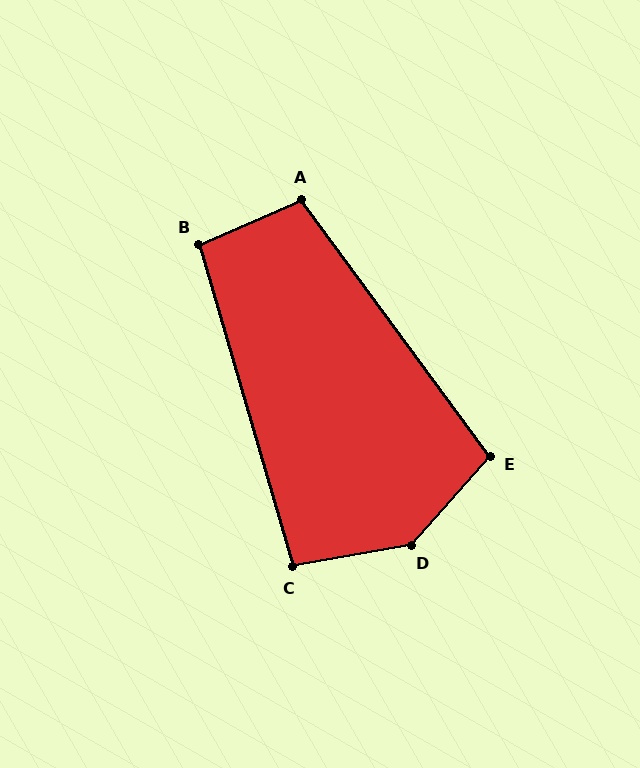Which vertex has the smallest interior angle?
C, at approximately 96 degrees.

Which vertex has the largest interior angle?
D, at approximately 142 degrees.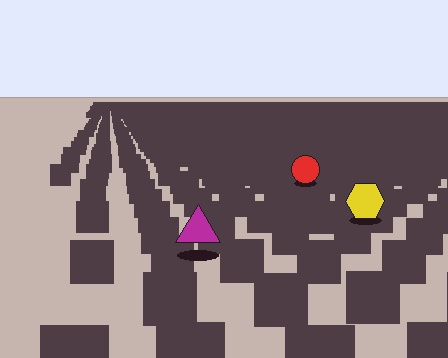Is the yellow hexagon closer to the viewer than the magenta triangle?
No. The magenta triangle is closer — you can tell from the texture gradient: the ground texture is coarser near it.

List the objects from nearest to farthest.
From nearest to farthest: the magenta triangle, the yellow hexagon, the red circle.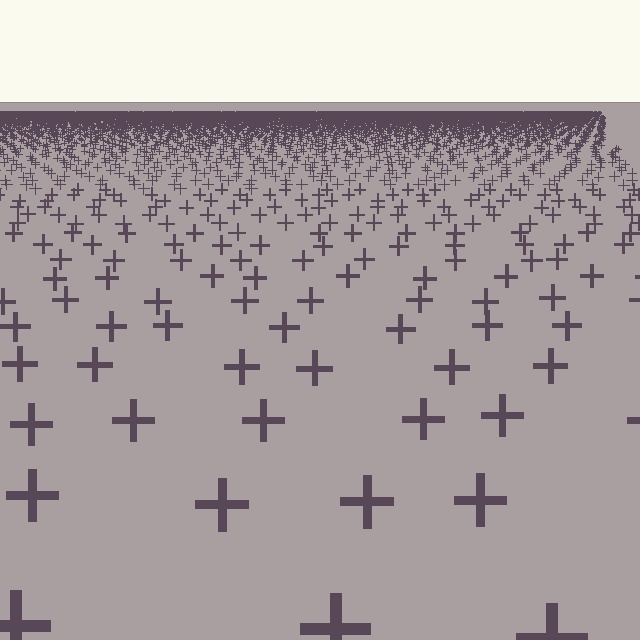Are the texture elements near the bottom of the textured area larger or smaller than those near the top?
Larger. Near the bottom, elements are closer to the viewer and appear at a bigger on-screen size.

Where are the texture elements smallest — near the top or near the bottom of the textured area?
Near the top.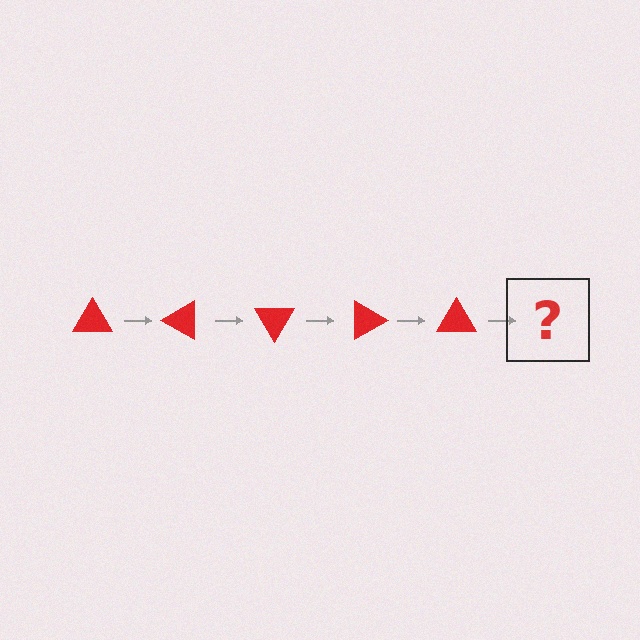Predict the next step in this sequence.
The next step is a red triangle rotated 150 degrees.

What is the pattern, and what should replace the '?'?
The pattern is that the triangle rotates 30 degrees each step. The '?' should be a red triangle rotated 150 degrees.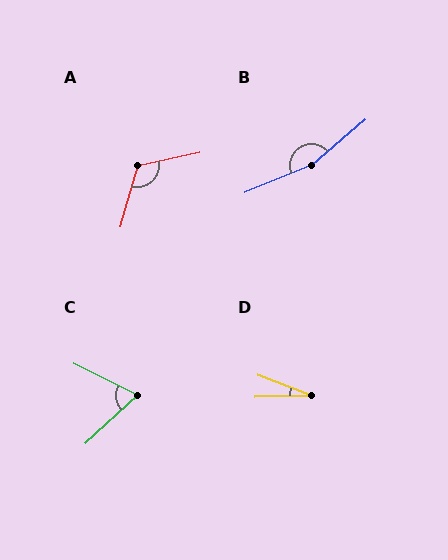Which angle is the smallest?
D, at approximately 22 degrees.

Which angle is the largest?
B, at approximately 161 degrees.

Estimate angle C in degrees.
Approximately 69 degrees.